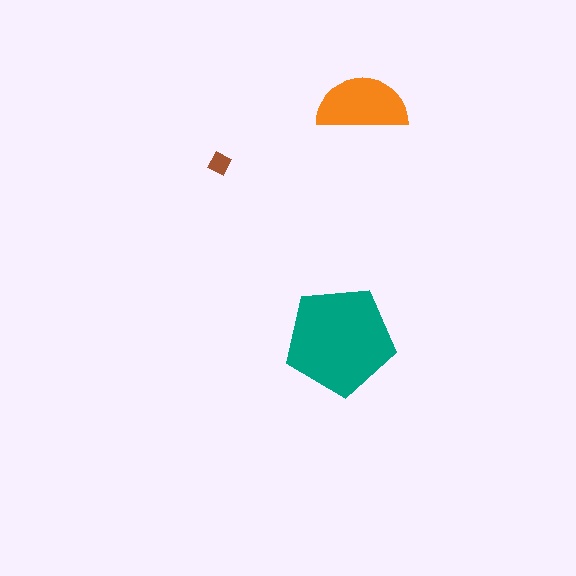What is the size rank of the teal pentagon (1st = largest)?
1st.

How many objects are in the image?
There are 3 objects in the image.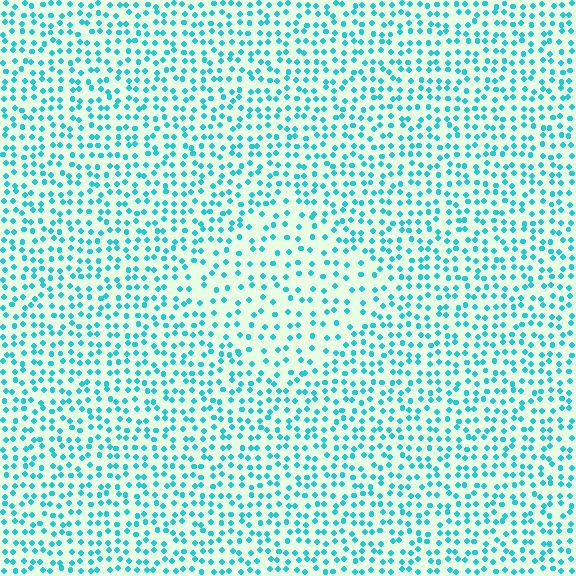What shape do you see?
I see a diamond.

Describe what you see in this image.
The image contains small cyan elements arranged at two different densities. A diamond-shaped region is visible where the elements are less densely packed than the surrounding area.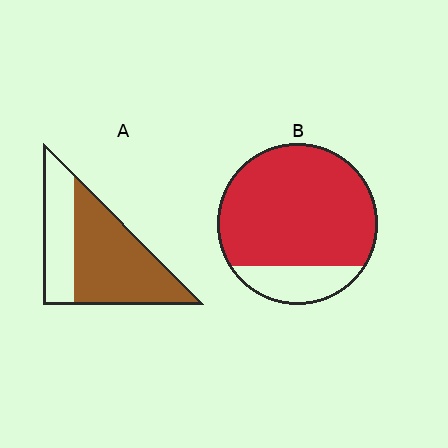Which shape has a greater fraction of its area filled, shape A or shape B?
Shape B.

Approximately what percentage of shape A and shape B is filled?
A is approximately 65% and B is approximately 80%.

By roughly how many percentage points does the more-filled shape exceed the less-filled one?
By roughly 15 percentage points (B over A).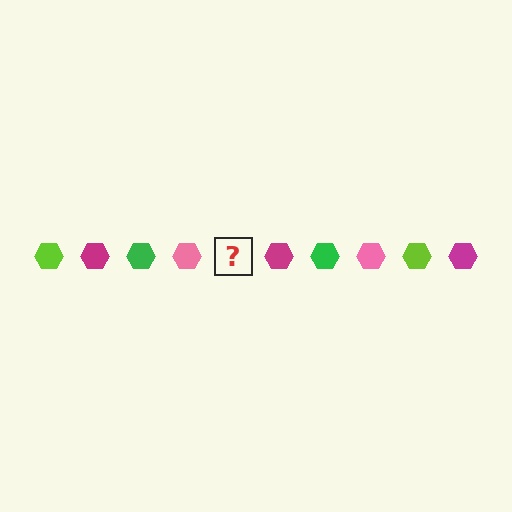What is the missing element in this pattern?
The missing element is a lime hexagon.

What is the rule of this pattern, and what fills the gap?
The rule is that the pattern cycles through lime, magenta, green, pink hexagons. The gap should be filled with a lime hexagon.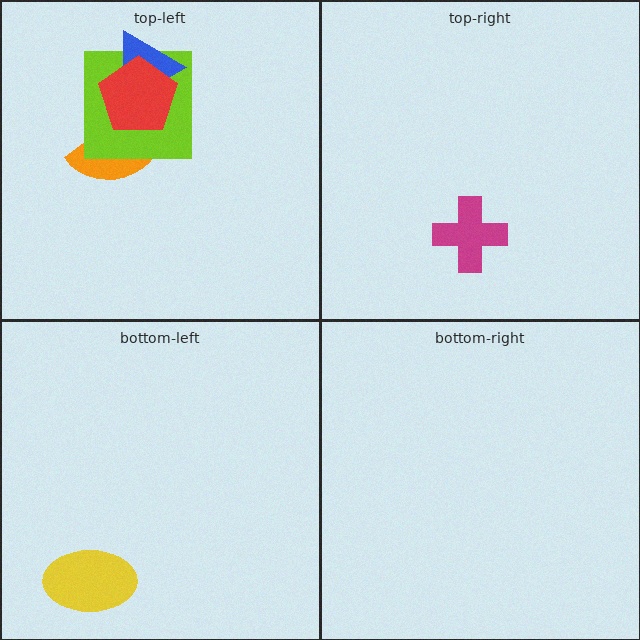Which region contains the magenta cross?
The top-right region.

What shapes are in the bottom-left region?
The yellow ellipse.